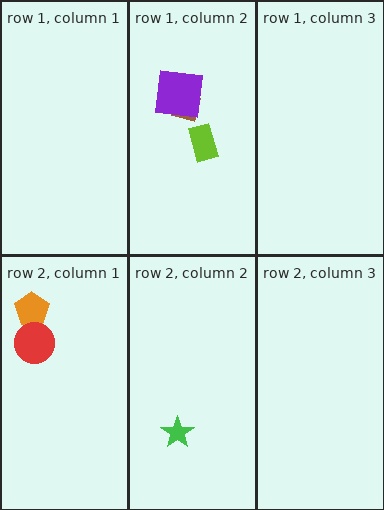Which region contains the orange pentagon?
The row 2, column 1 region.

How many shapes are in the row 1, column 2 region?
3.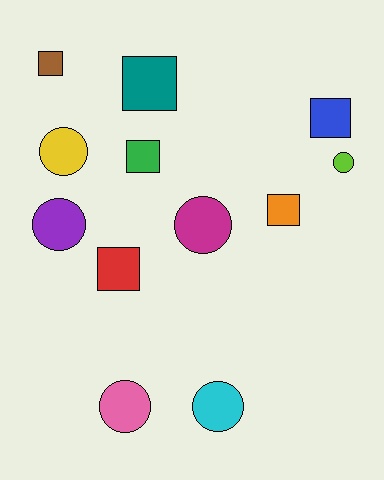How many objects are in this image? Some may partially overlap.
There are 12 objects.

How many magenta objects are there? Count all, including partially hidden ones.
There is 1 magenta object.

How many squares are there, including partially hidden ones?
There are 6 squares.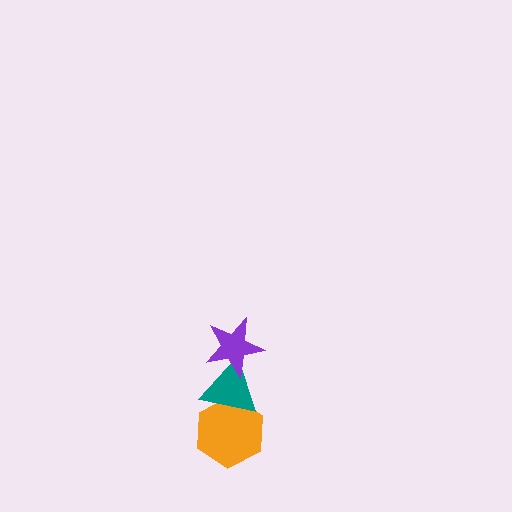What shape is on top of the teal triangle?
The purple star is on top of the teal triangle.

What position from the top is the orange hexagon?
The orange hexagon is 3rd from the top.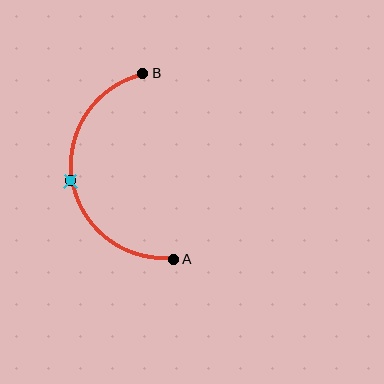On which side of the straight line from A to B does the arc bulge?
The arc bulges to the left of the straight line connecting A and B.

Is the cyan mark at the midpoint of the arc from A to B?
Yes. The cyan mark lies on the arc at equal arc-length from both A and B — it is the arc midpoint.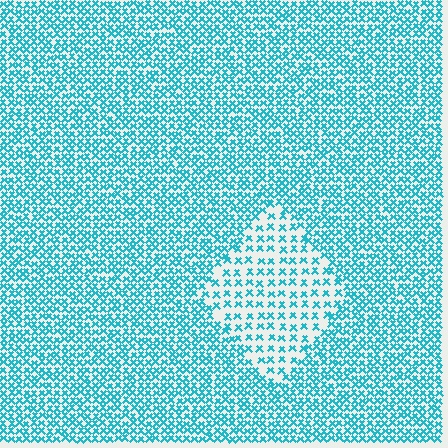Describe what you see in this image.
The image contains small cyan elements arranged at two different densities. A diamond-shaped region is visible where the elements are less densely packed than the surrounding area.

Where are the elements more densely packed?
The elements are more densely packed outside the diamond boundary.